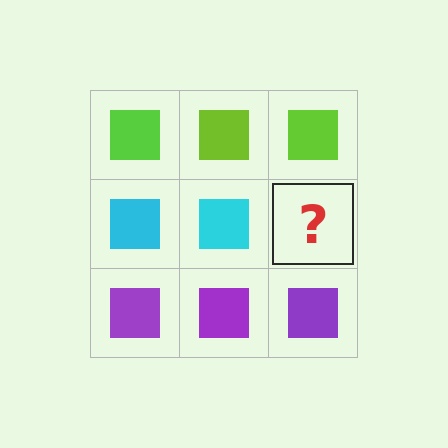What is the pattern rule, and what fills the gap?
The rule is that each row has a consistent color. The gap should be filled with a cyan square.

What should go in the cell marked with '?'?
The missing cell should contain a cyan square.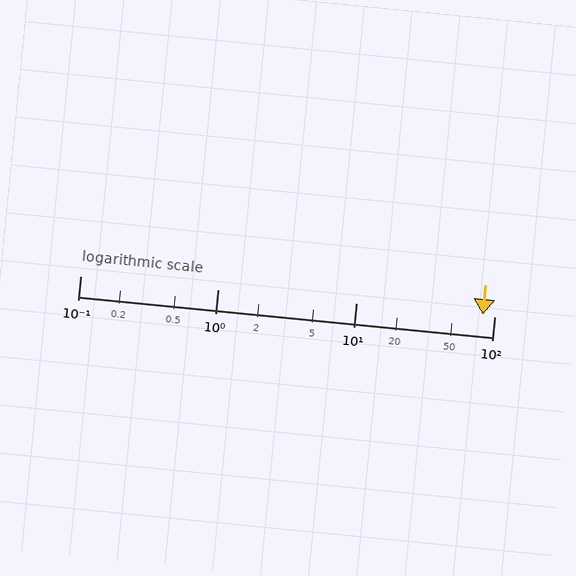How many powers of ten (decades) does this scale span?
The scale spans 3 decades, from 0.1 to 100.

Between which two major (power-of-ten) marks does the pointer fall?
The pointer is between 10 and 100.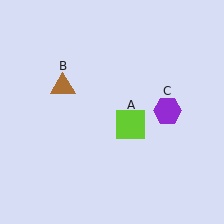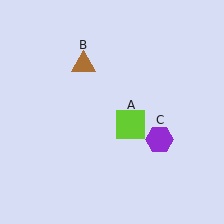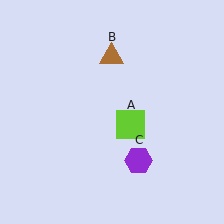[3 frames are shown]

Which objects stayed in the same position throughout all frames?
Lime square (object A) remained stationary.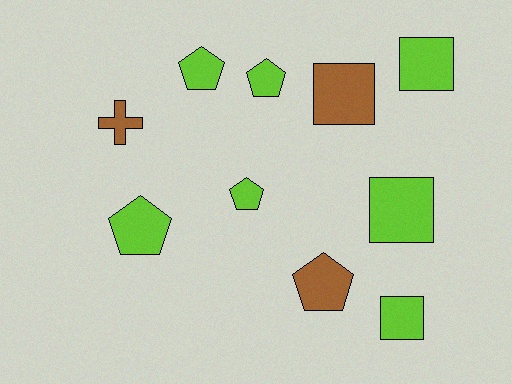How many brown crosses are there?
There is 1 brown cross.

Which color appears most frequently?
Lime, with 7 objects.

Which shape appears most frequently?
Pentagon, with 5 objects.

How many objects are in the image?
There are 10 objects.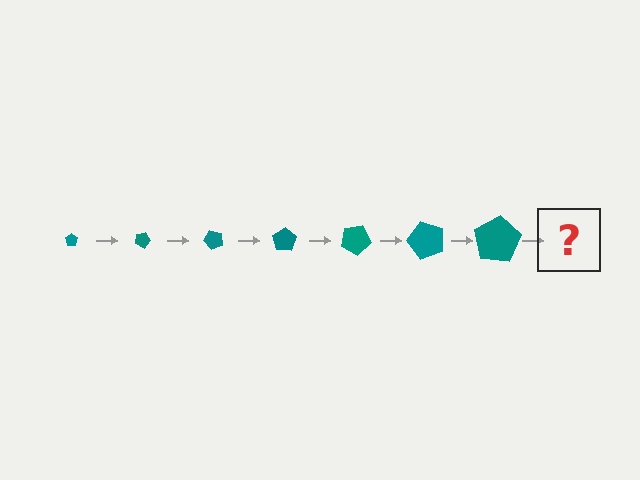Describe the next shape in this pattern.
It should be a pentagon, larger than the previous one and rotated 175 degrees from the start.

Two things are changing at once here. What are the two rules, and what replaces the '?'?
The two rules are that the pentagon grows larger each step and it rotates 25 degrees each step. The '?' should be a pentagon, larger than the previous one and rotated 175 degrees from the start.